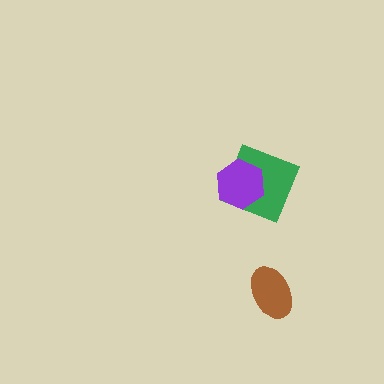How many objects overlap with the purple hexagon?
1 object overlaps with the purple hexagon.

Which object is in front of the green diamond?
The purple hexagon is in front of the green diamond.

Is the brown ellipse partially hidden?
No, no other shape covers it.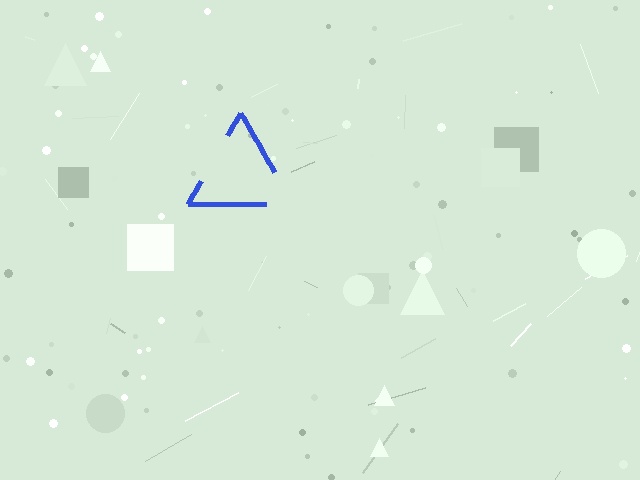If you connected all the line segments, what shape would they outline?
They would outline a triangle.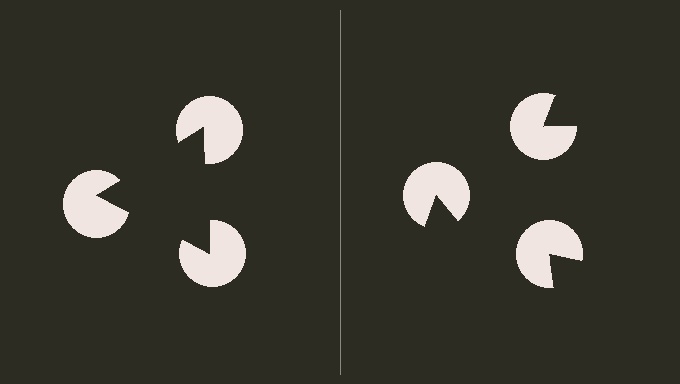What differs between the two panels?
The pac-man discs are positioned identically on both sides; only the wedge orientations differ. On the left they align to a triangle; on the right they are misaligned.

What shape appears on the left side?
An illusory triangle.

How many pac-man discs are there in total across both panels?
6 — 3 on each side.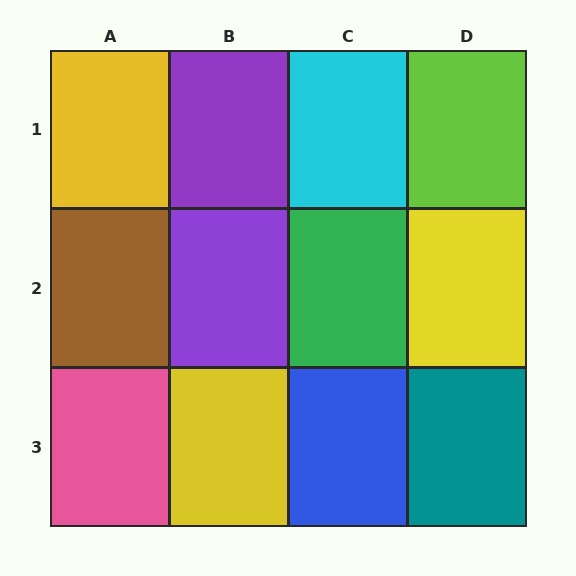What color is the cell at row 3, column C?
Blue.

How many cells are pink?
1 cell is pink.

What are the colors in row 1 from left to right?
Yellow, purple, cyan, lime.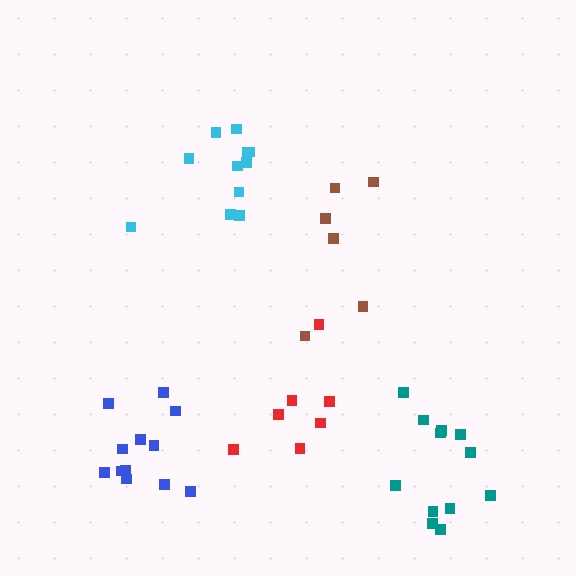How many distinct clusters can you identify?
There are 5 distinct clusters.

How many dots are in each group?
Group 1: 12 dots, Group 2: 6 dots, Group 3: 7 dots, Group 4: 11 dots, Group 5: 12 dots (48 total).